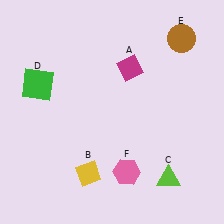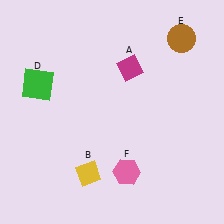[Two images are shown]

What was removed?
The lime triangle (C) was removed in Image 2.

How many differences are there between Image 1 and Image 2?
There is 1 difference between the two images.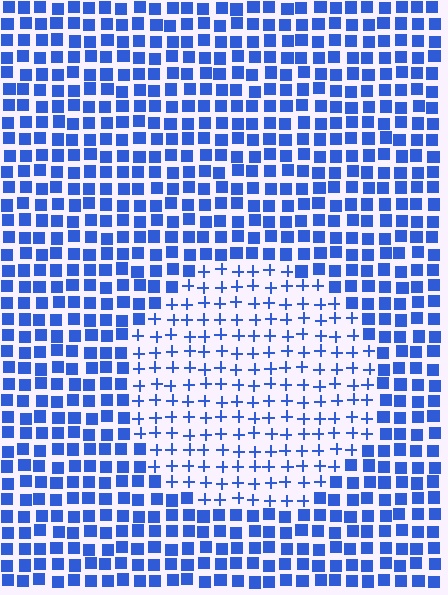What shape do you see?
I see a circle.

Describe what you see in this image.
The image is filled with small blue elements arranged in a uniform grid. A circle-shaped region contains plus signs, while the surrounding area contains squares. The boundary is defined purely by the change in element shape.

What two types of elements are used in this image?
The image uses plus signs inside the circle region and squares outside it.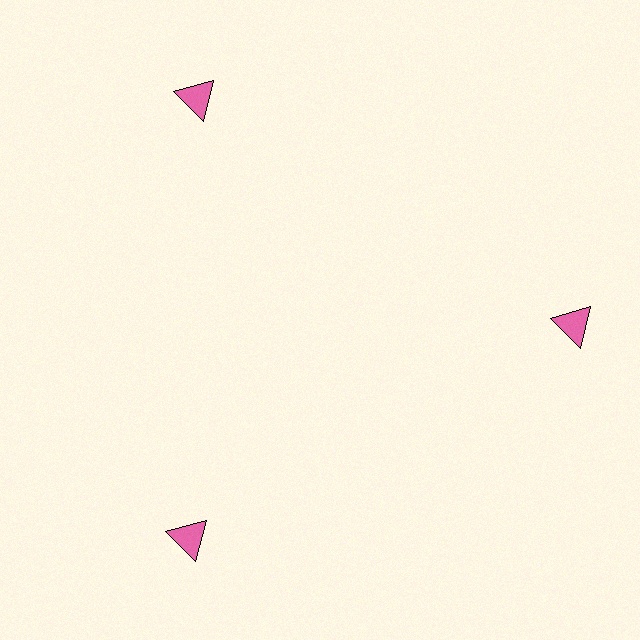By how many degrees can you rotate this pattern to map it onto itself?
The pattern maps onto itself every 120 degrees of rotation.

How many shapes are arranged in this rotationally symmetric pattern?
There are 3 shapes, arranged in 3 groups of 1.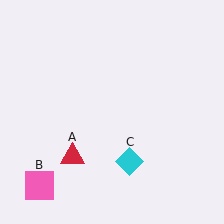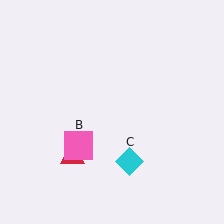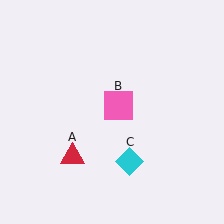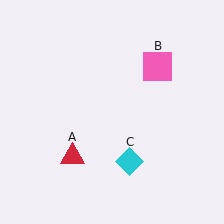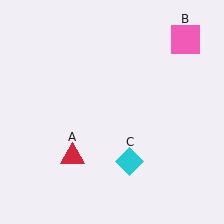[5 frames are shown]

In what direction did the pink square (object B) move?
The pink square (object B) moved up and to the right.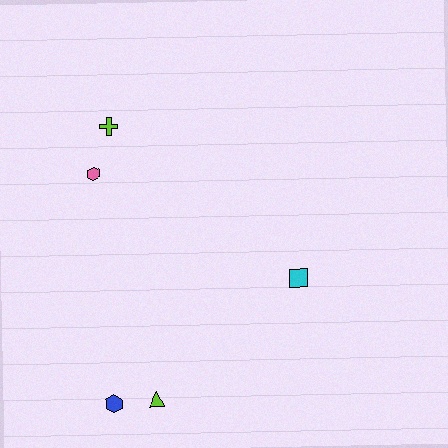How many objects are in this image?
There are 5 objects.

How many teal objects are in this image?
There are no teal objects.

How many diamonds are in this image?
There are no diamonds.